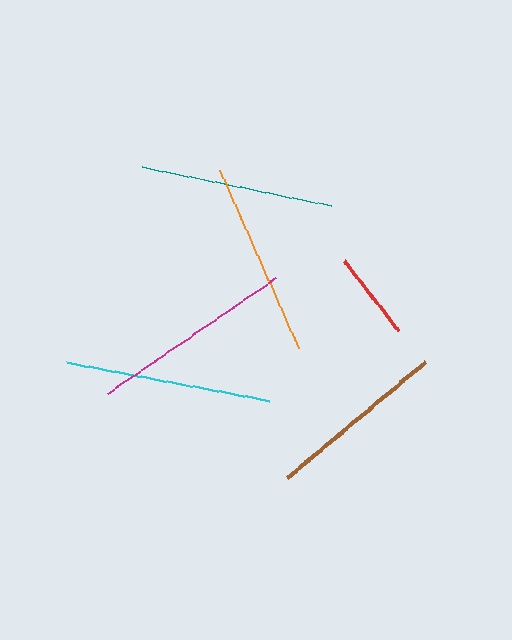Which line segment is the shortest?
The red line is the shortest at approximately 90 pixels.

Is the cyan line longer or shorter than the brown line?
The cyan line is longer than the brown line.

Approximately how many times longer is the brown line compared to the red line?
The brown line is approximately 2.0 times the length of the red line.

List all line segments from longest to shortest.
From longest to shortest: cyan, magenta, orange, teal, brown, red.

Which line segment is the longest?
The cyan line is the longest at approximately 206 pixels.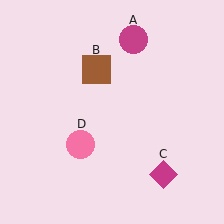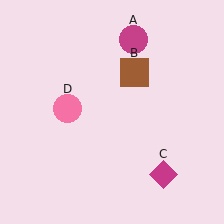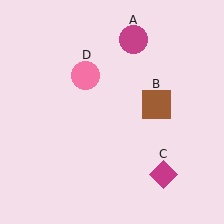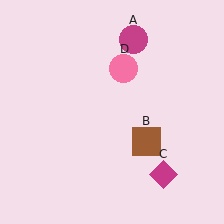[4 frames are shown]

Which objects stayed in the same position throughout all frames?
Magenta circle (object A) and magenta diamond (object C) remained stationary.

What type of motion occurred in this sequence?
The brown square (object B), pink circle (object D) rotated clockwise around the center of the scene.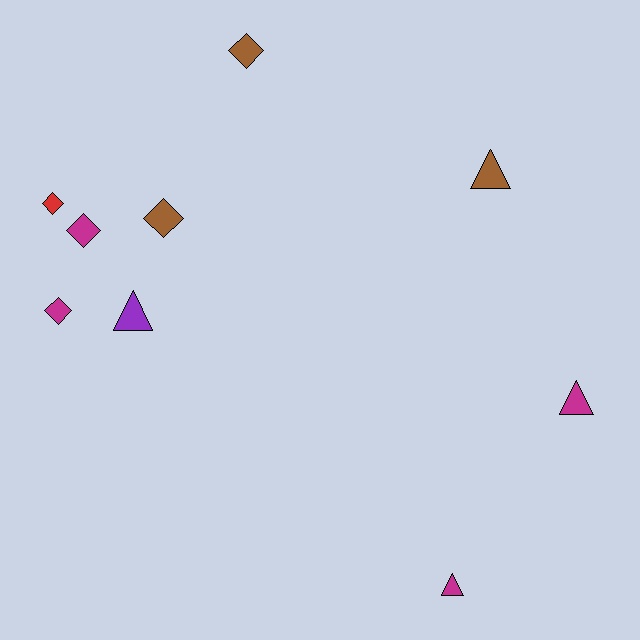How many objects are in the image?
There are 9 objects.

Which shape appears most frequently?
Diamond, with 5 objects.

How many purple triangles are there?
There is 1 purple triangle.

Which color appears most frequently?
Magenta, with 4 objects.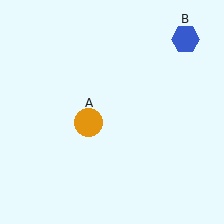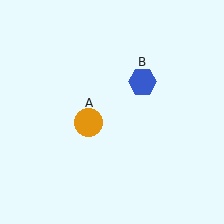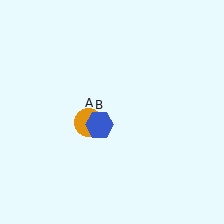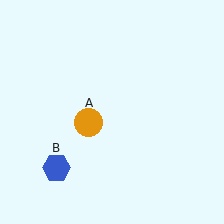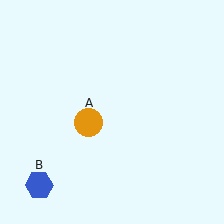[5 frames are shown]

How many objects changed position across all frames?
1 object changed position: blue hexagon (object B).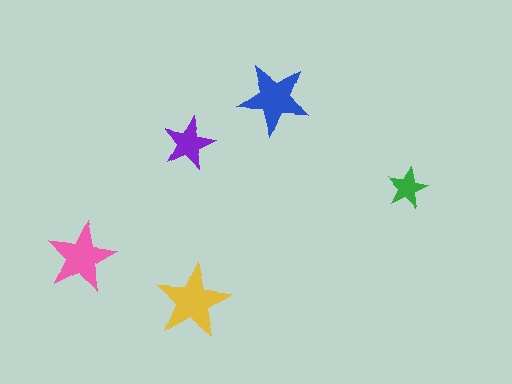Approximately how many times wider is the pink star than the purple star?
About 1.5 times wider.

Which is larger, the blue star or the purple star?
The blue one.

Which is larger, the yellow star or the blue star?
The yellow one.